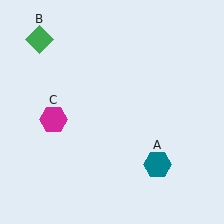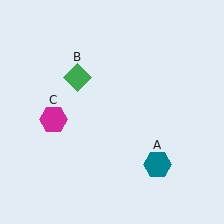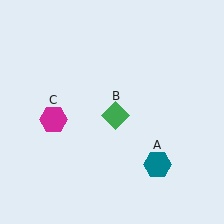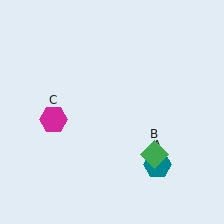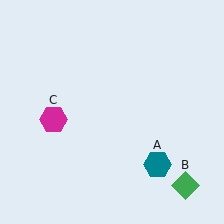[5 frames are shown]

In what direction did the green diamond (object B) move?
The green diamond (object B) moved down and to the right.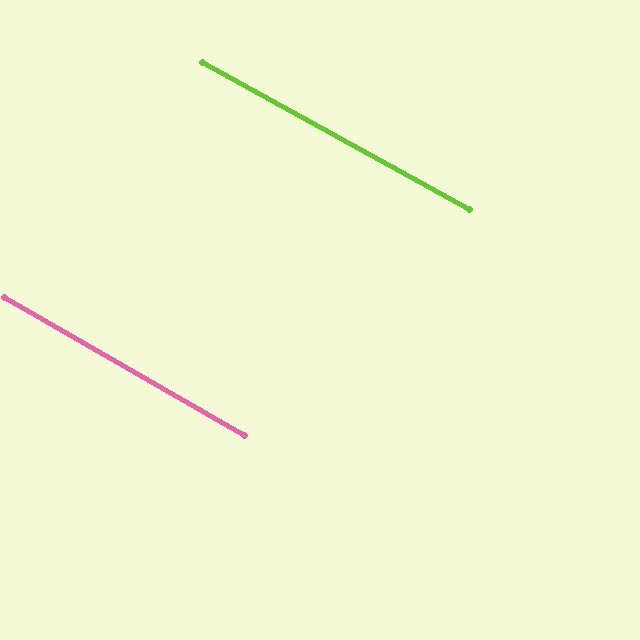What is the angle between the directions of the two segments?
Approximately 1 degree.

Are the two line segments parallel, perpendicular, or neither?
Parallel — their directions differ by only 1.1°.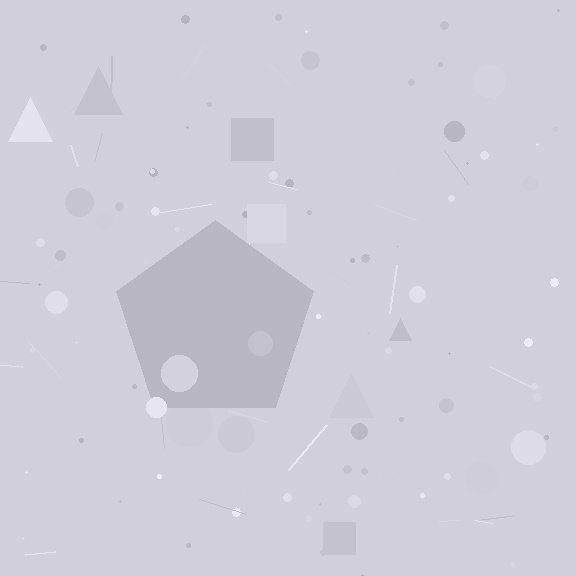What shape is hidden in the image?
A pentagon is hidden in the image.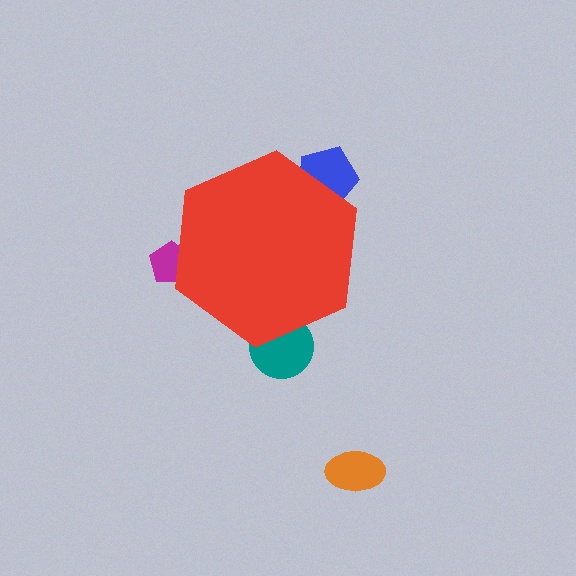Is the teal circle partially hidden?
Yes, the teal circle is partially hidden behind the red hexagon.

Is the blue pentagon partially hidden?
Yes, the blue pentagon is partially hidden behind the red hexagon.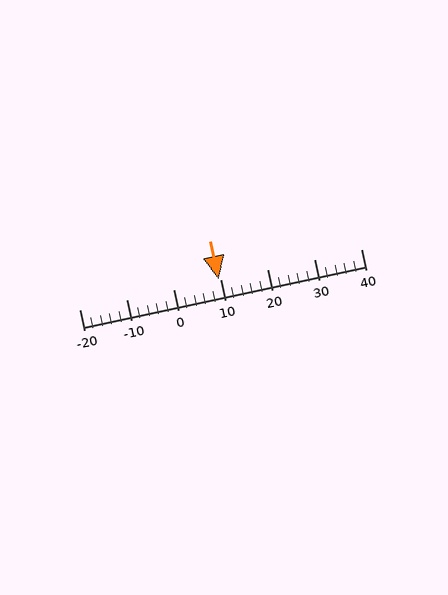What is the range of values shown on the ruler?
The ruler shows values from -20 to 40.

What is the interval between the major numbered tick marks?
The major tick marks are spaced 10 units apart.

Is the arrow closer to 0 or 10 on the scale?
The arrow is closer to 10.